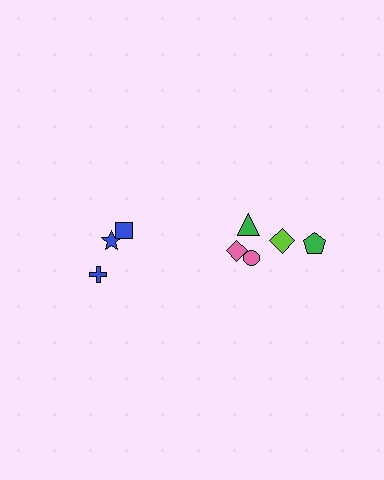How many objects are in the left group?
There are 3 objects.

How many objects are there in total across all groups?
There are 8 objects.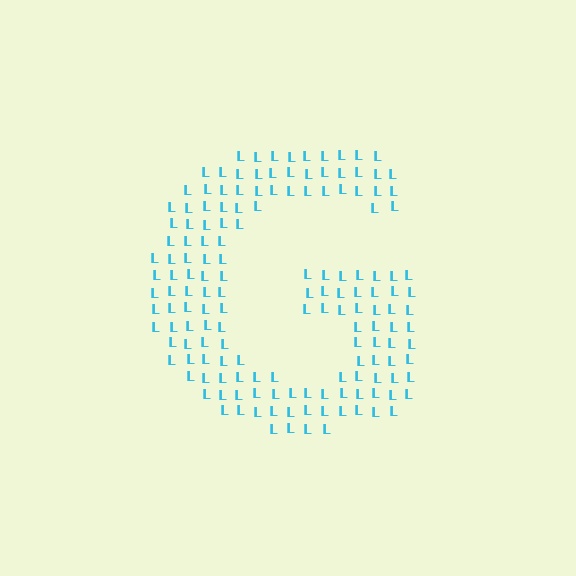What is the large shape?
The large shape is the letter G.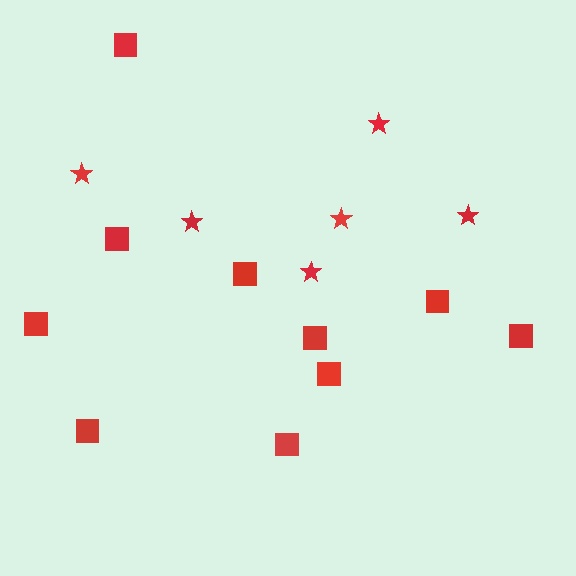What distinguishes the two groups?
There are 2 groups: one group of squares (10) and one group of stars (6).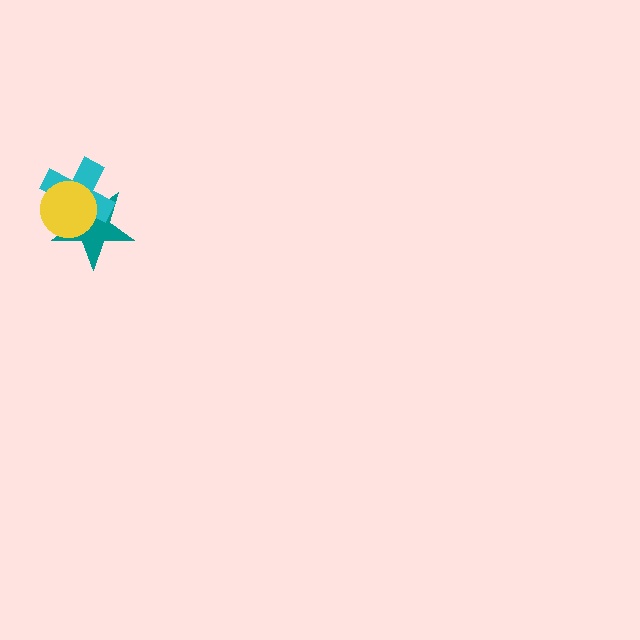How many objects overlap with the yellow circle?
2 objects overlap with the yellow circle.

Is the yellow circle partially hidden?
No, no other shape covers it.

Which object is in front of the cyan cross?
The yellow circle is in front of the cyan cross.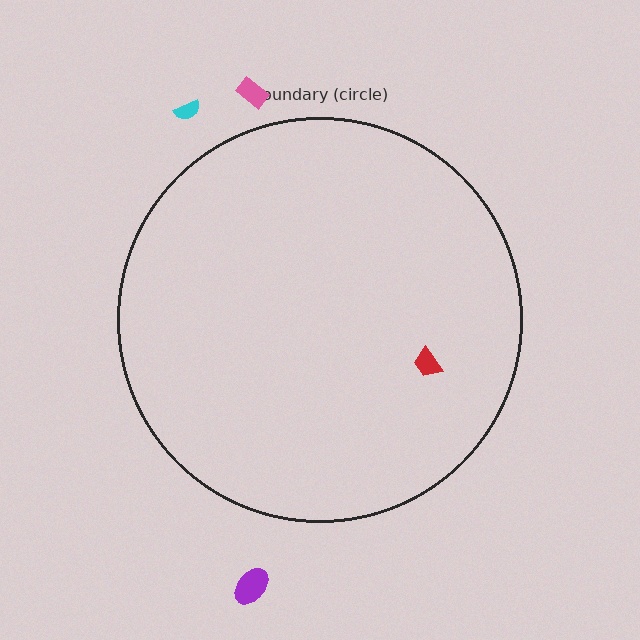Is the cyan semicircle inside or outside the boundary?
Outside.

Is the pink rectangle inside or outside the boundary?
Outside.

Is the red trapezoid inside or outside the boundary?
Inside.